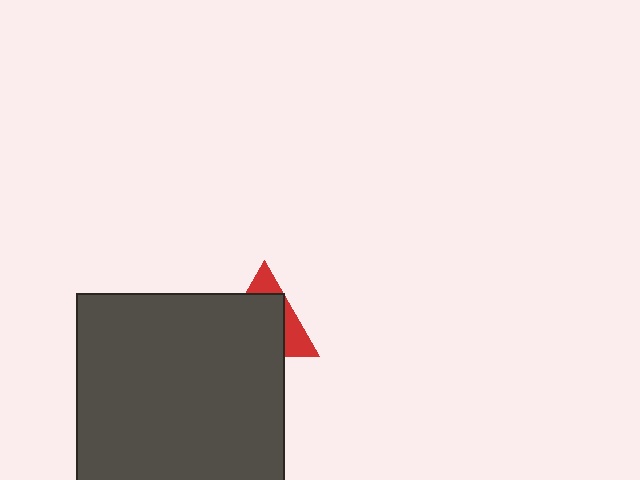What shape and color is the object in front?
The object in front is a dark gray rectangle.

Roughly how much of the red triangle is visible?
A small part of it is visible (roughly 32%).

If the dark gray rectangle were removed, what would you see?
You would see the complete red triangle.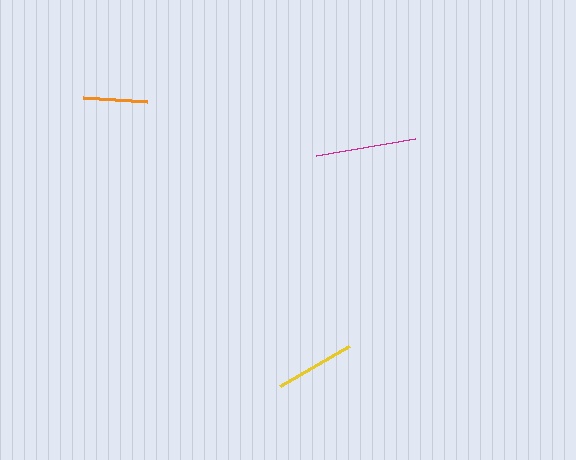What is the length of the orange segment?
The orange segment is approximately 65 pixels long.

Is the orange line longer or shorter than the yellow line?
The yellow line is longer than the orange line.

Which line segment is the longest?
The magenta line is the longest at approximately 101 pixels.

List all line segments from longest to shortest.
From longest to shortest: magenta, yellow, orange.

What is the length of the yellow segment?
The yellow segment is approximately 80 pixels long.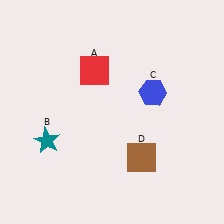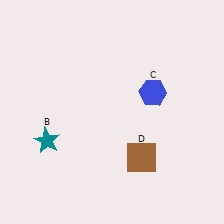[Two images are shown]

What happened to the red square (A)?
The red square (A) was removed in Image 2. It was in the top-left area of Image 1.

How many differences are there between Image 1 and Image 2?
There is 1 difference between the two images.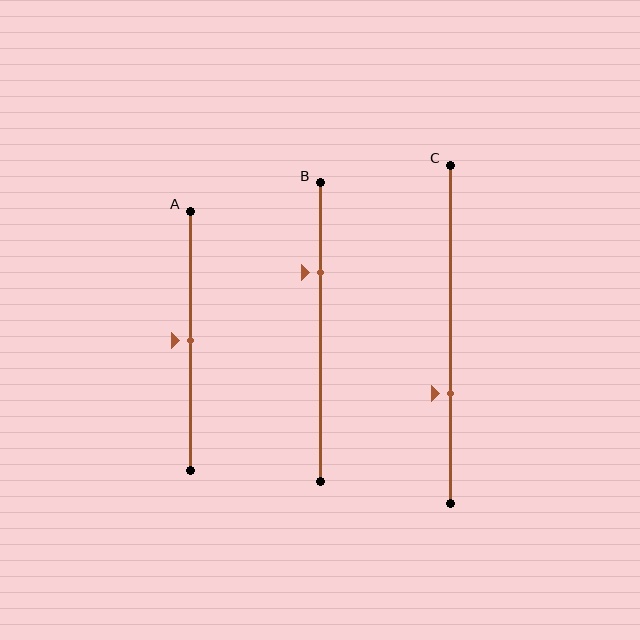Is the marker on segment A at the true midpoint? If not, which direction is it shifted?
Yes, the marker on segment A is at the true midpoint.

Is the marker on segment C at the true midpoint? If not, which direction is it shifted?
No, the marker on segment C is shifted downward by about 18% of the segment length.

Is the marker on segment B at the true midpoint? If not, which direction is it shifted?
No, the marker on segment B is shifted upward by about 20% of the segment length.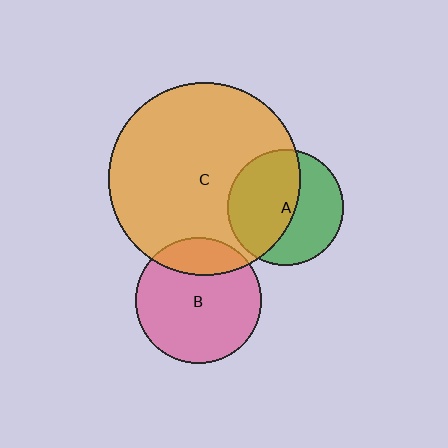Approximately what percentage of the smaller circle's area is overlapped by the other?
Approximately 55%.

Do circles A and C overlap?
Yes.